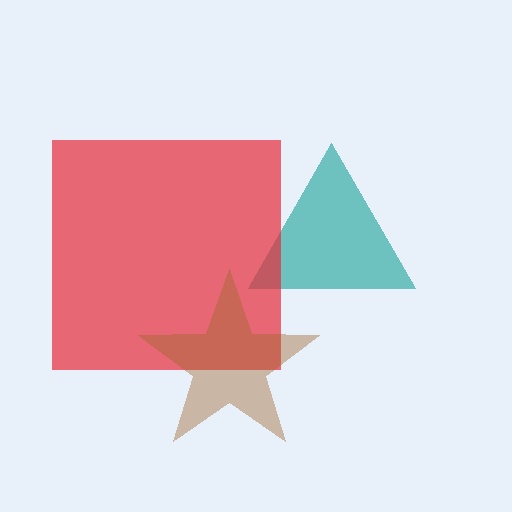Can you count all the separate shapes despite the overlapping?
Yes, there are 3 separate shapes.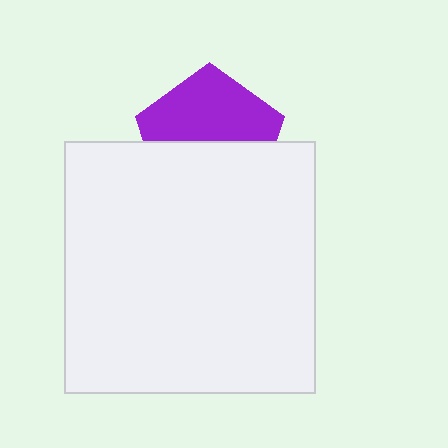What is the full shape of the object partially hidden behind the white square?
The partially hidden object is a purple pentagon.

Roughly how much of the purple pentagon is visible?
About half of it is visible (roughly 52%).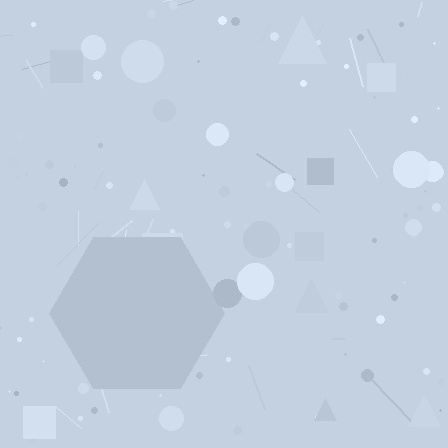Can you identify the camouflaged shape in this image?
The camouflaged shape is a hexagon.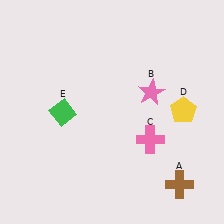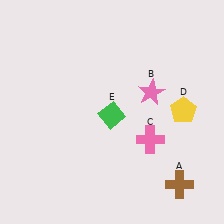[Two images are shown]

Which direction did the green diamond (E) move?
The green diamond (E) moved right.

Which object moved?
The green diamond (E) moved right.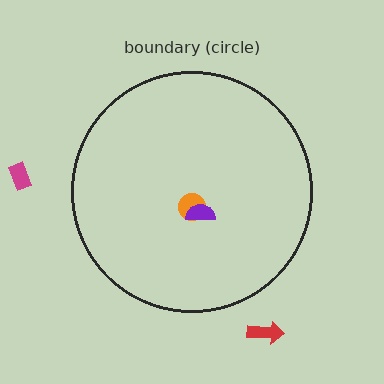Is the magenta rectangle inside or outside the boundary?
Outside.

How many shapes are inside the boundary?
2 inside, 2 outside.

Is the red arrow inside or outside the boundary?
Outside.